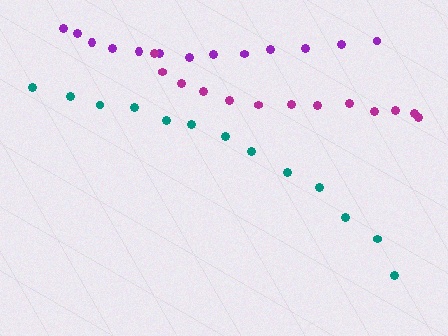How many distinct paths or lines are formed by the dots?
There are 3 distinct paths.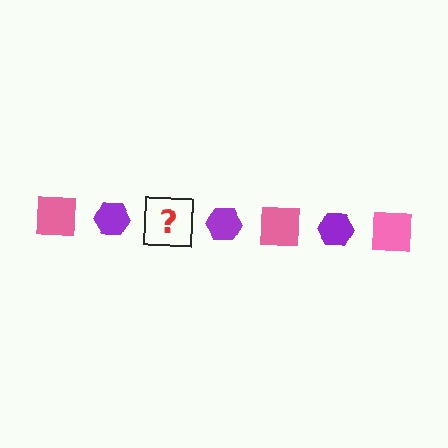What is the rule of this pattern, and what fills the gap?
The rule is that the pattern alternates between pink square and purple hexagon. The gap should be filled with a pink square.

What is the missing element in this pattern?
The missing element is a pink square.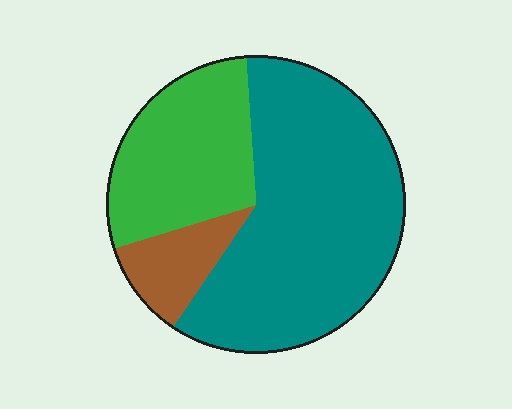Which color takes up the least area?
Brown, at roughly 10%.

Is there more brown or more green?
Green.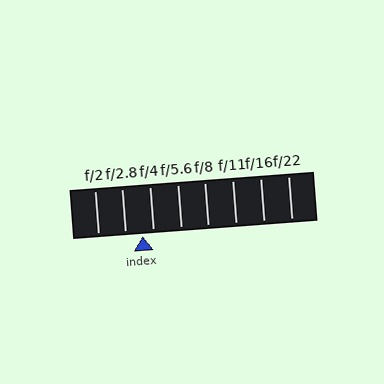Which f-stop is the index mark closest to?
The index mark is closest to f/4.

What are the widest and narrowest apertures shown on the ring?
The widest aperture shown is f/2 and the narrowest is f/22.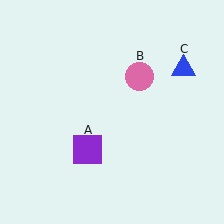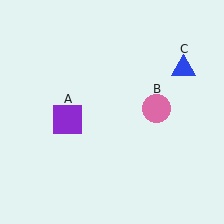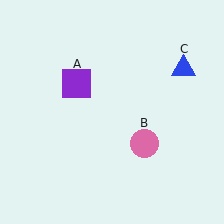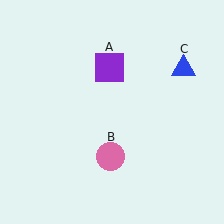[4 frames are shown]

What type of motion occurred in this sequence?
The purple square (object A), pink circle (object B) rotated clockwise around the center of the scene.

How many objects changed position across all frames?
2 objects changed position: purple square (object A), pink circle (object B).